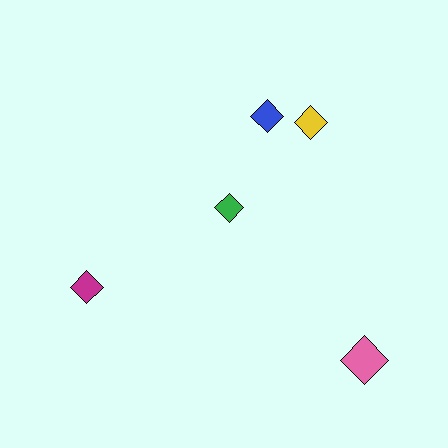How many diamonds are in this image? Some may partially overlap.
There are 5 diamonds.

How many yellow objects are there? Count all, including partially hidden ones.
There is 1 yellow object.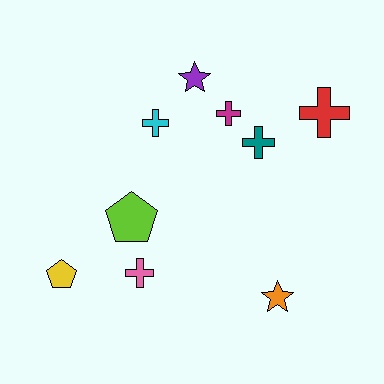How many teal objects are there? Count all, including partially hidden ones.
There is 1 teal object.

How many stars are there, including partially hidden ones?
There are 2 stars.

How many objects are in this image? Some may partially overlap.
There are 9 objects.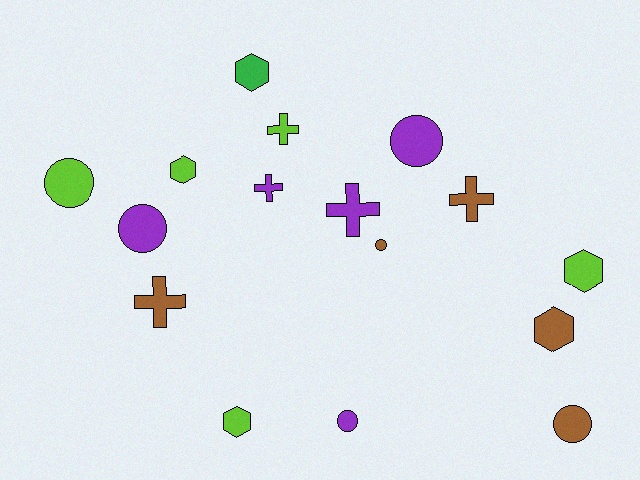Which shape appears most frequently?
Circle, with 6 objects.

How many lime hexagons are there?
There are 3 lime hexagons.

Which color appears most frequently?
Brown, with 5 objects.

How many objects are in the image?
There are 16 objects.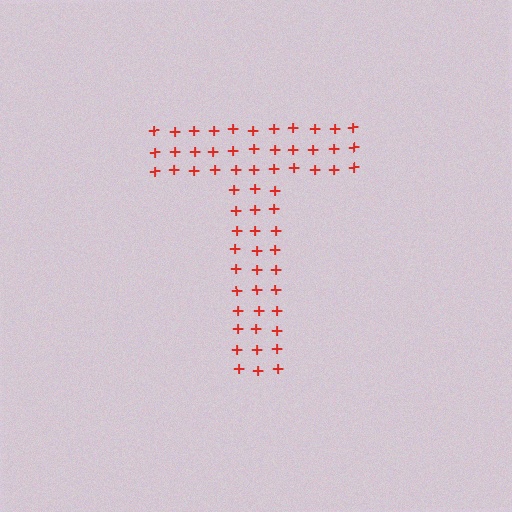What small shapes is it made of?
It is made of small plus signs.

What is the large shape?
The large shape is the letter T.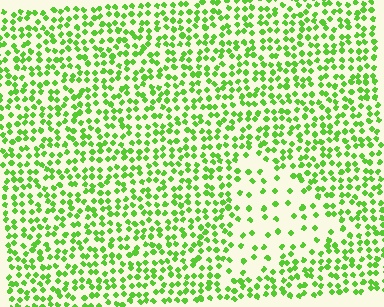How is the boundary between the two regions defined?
The boundary is defined by a change in element density (approximately 2.6x ratio). All elements are the same color, size, and shape.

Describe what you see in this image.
The image contains small lime elements arranged at two different densities. A triangle-shaped region is visible where the elements are less densely packed than the surrounding area.